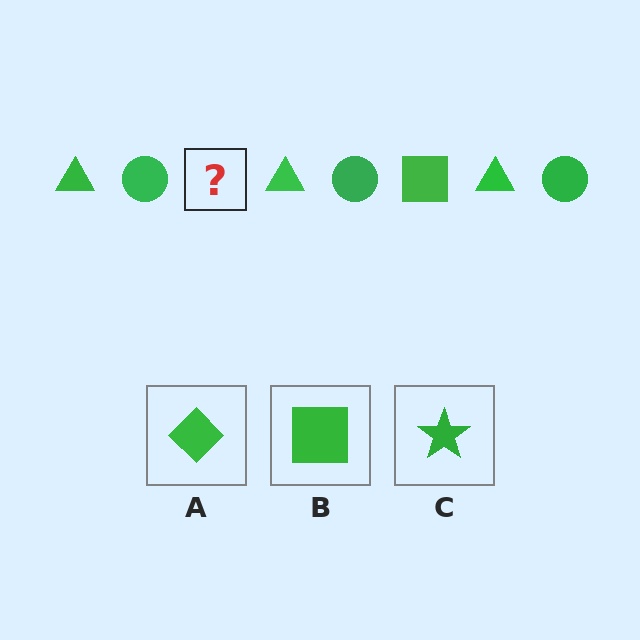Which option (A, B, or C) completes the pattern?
B.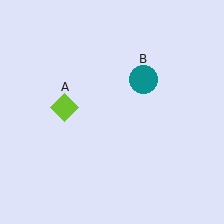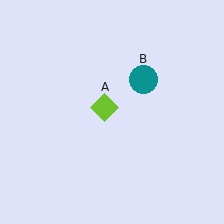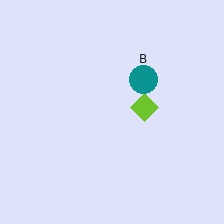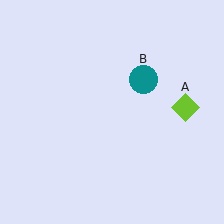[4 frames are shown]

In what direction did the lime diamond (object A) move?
The lime diamond (object A) moved right.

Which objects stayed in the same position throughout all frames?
Teal circle (object B) remained stationary.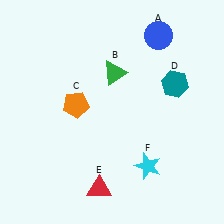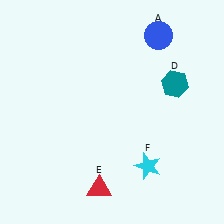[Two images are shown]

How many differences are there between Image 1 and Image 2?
There are 2 differences between the two images.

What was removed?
The orange pentagon (C), the green triangle (B) were removed in Image 2.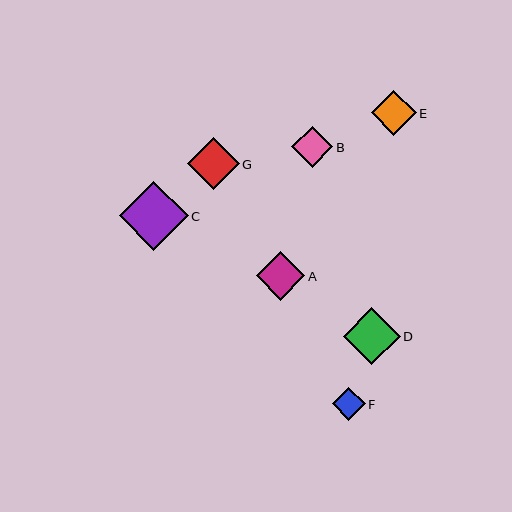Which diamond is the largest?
Diamond C is the largest with a size of approximately 69 pixels.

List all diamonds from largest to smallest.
From largest to smallest: C, D, G, A, E, B, F.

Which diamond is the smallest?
Diamond F is the smallest with a size of approximately 33 pixels.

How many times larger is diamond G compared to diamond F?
Diamond G is approximately 1.6 times the size of diamond F.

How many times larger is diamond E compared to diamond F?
Diamond E is approximately 1.4 times the size of diamond F.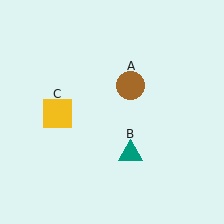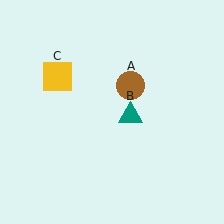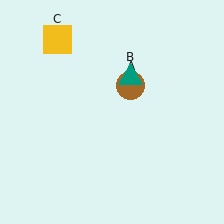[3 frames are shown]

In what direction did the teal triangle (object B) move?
The teal triangle (object B) moved up.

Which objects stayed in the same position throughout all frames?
Brown circle (object A) remained stationary.